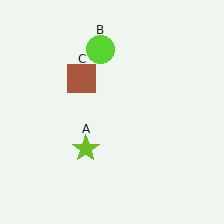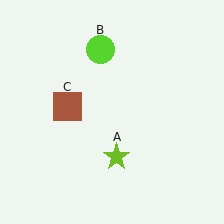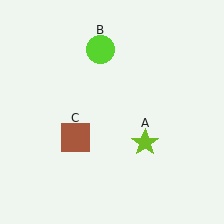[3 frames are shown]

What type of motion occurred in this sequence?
The lime star (object A), brown square (object C) rotated counterclockwise around the center of the scene.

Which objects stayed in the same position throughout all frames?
Lime circle (object B) remained stationary.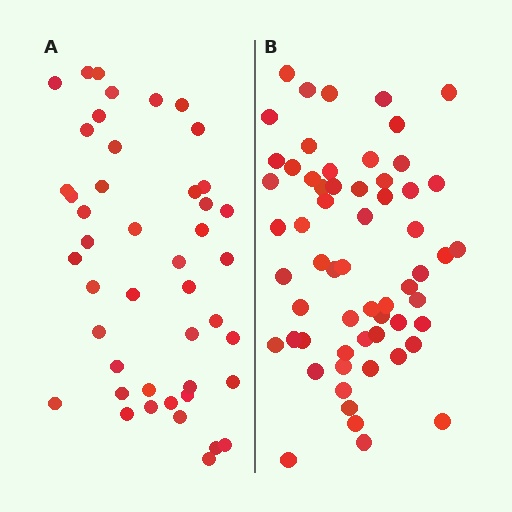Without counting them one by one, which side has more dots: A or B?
Region B (the right region) has more dots.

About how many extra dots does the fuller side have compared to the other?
Region B has approximately 15 more dots than region A.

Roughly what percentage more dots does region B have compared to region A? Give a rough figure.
About 35% more.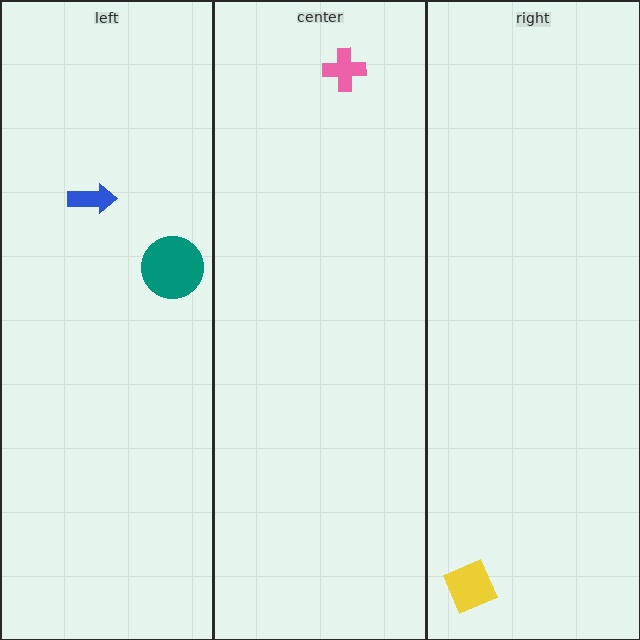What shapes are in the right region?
The yellow diamond.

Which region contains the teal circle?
The left region.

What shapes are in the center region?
The pink cross.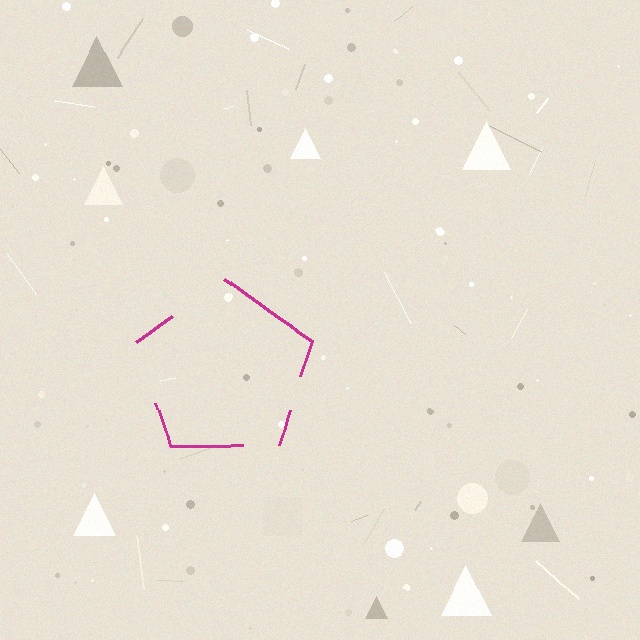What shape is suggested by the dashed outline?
The dashed outline suggests a pentagon.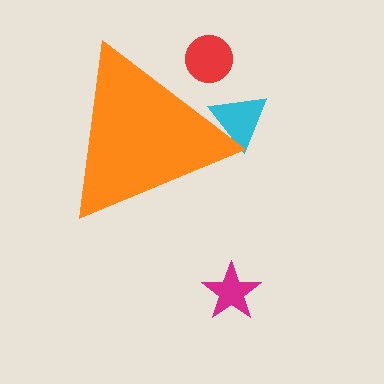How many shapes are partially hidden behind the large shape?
2 shapes are partially hidden.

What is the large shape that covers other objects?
An orange triangle.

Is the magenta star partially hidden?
No, the magenta star is fully visible.